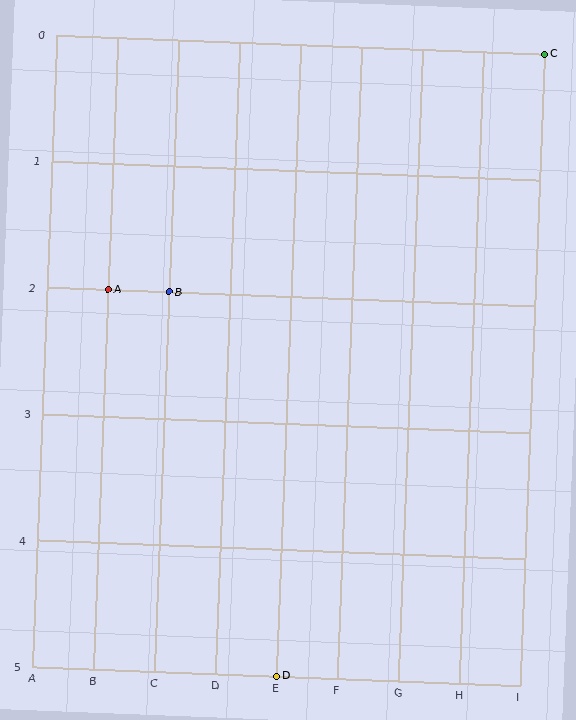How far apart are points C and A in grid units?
Points C and A are 7 columns and 2 rows apart (about 7.3 grid units diagonally).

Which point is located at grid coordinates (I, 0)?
Point C is at (I, 0).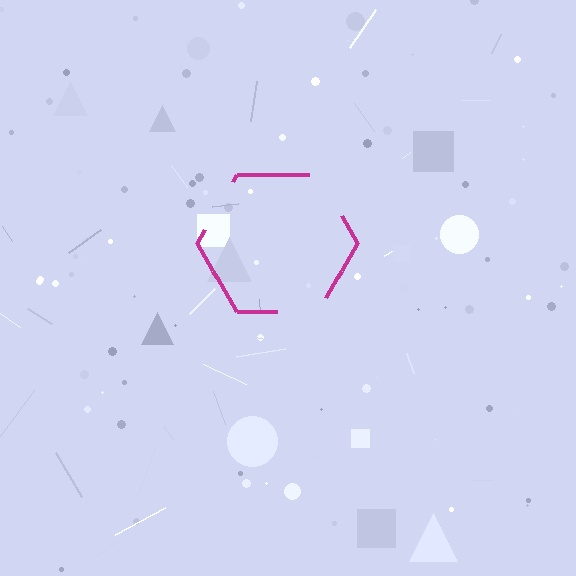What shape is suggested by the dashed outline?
The dashed outline suggests a hexagon.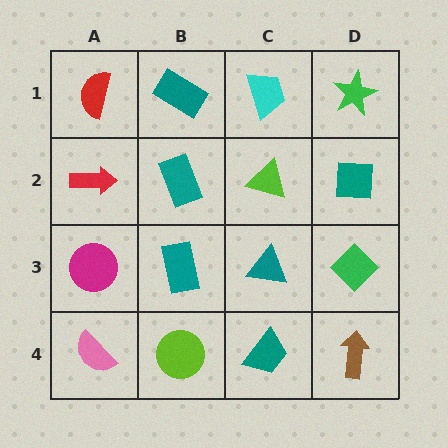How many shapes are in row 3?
4 shapes.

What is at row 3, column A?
A magenta circle.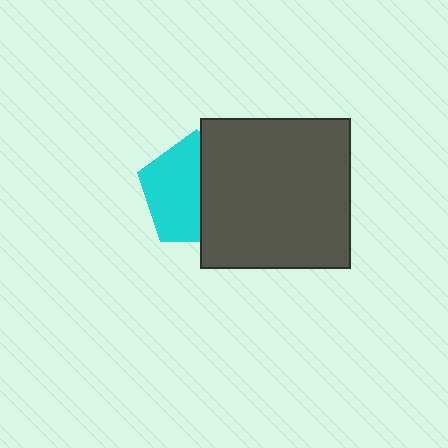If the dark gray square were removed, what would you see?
You would see the complete cyan pentagon.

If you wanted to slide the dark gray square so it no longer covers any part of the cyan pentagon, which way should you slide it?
Slide it right — that is the most direct way to separate the two shapes.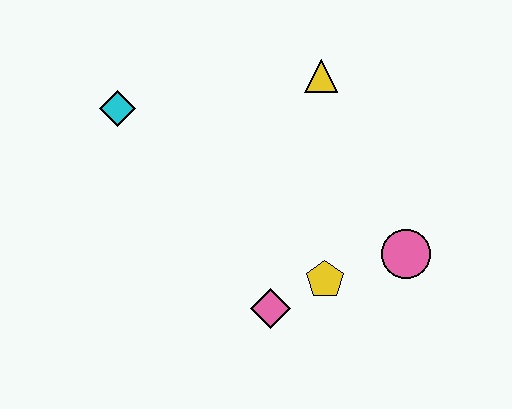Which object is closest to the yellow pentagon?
The pink diamond is closest to the yellow pentagon.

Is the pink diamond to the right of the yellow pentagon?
No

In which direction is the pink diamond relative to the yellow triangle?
The pink diamond is below the yellow triangle.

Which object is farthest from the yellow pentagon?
The cyan diamond is farthest from the yellow pentagon.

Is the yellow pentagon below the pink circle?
Yes